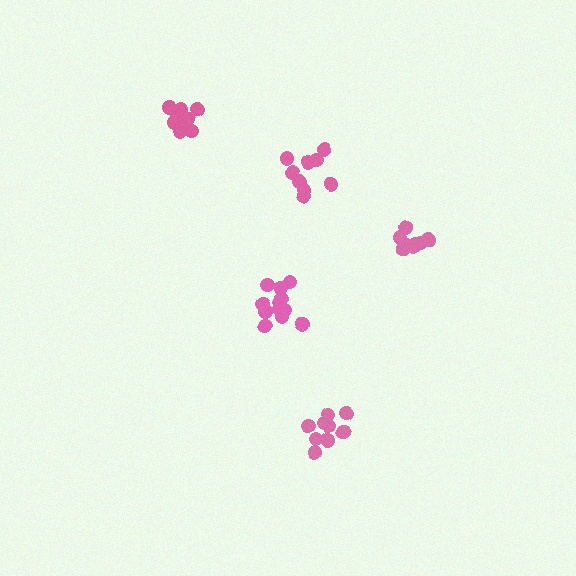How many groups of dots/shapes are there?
There are 5 groups.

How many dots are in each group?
Group 1: 9 dots, Group 2: 8 dots, Group 3: 12 dots, Group 4: 12 dots, Group 5: 10 dots (51 total).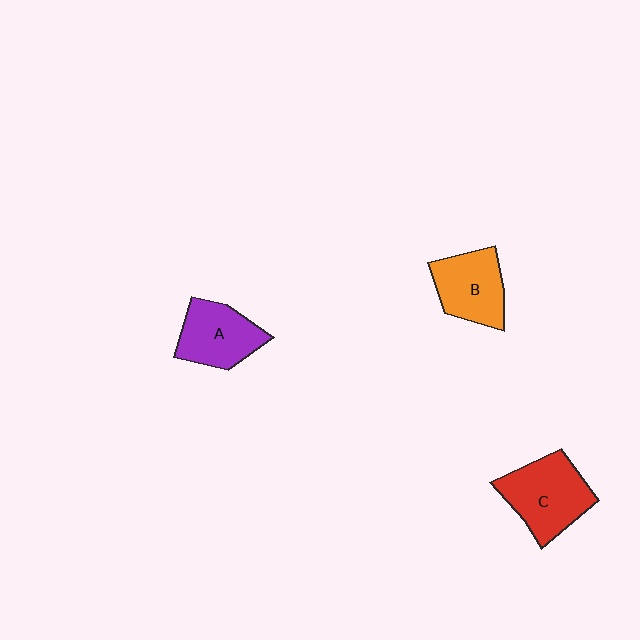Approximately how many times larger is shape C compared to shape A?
Approximately 1.2 times.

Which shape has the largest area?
Shape C (red).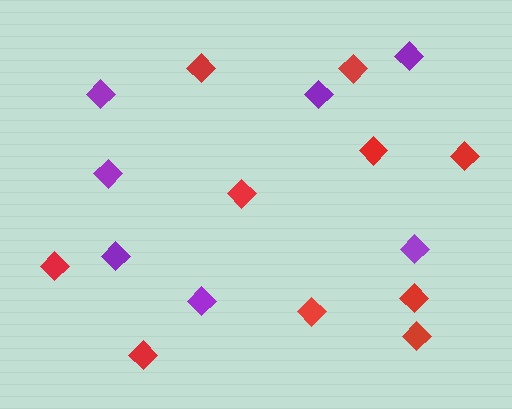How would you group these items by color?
There are 2 groups: one group of red diamonds (10) and one group of purple diamonds (7).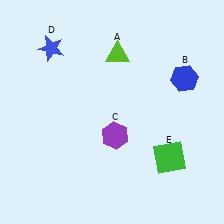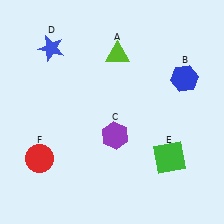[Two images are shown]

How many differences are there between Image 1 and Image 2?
There is 1 difference between the two images.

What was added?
A red circle (F) was added in Image 2.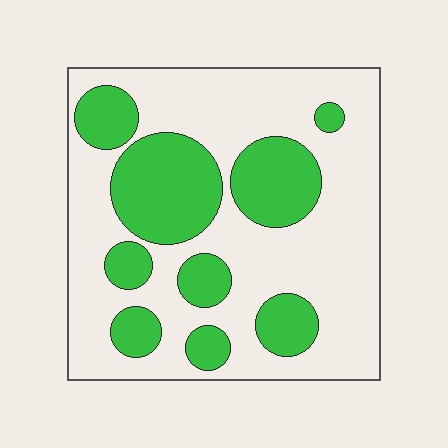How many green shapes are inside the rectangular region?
9.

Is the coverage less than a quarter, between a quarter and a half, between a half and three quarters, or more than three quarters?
Between a quarter and a half.